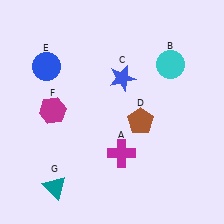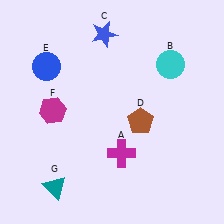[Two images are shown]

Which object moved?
The blue star (C) moved up.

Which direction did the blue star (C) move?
The blue star (C) moved up.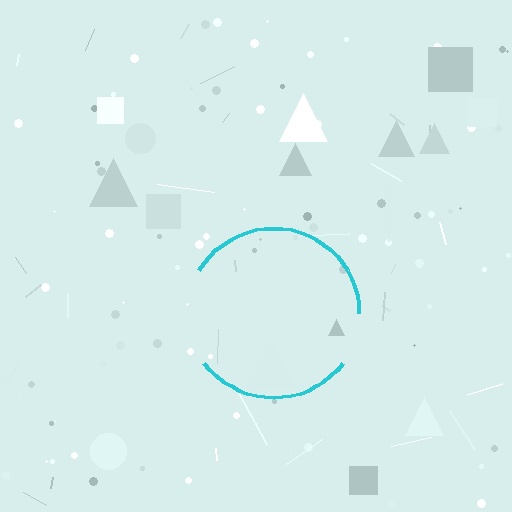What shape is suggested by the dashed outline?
The dashed outline suggests a circle.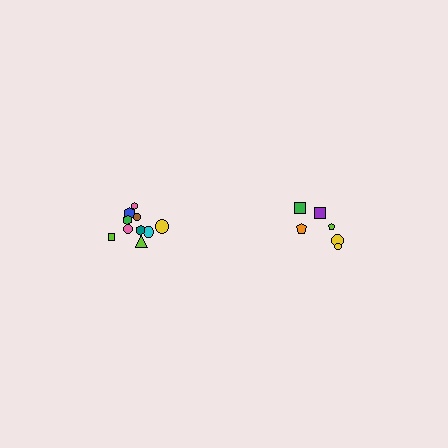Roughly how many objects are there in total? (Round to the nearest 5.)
Roughly 15 objects in total.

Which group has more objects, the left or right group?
The left group.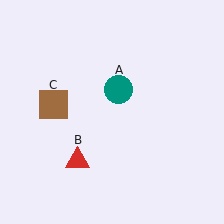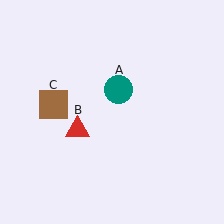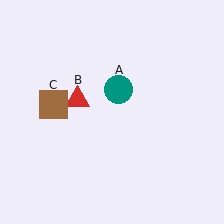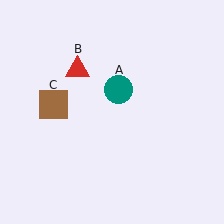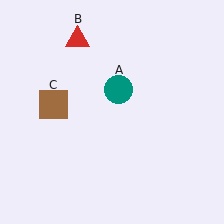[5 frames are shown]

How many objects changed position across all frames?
1 object changed position: red triangle (object B).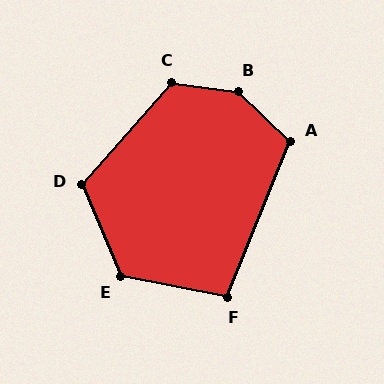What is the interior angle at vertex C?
Approximately 125 degrees (obtuse).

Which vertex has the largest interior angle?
B, at approximately 143 degrees.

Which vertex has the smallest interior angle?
F, at approximately 101 degrees.